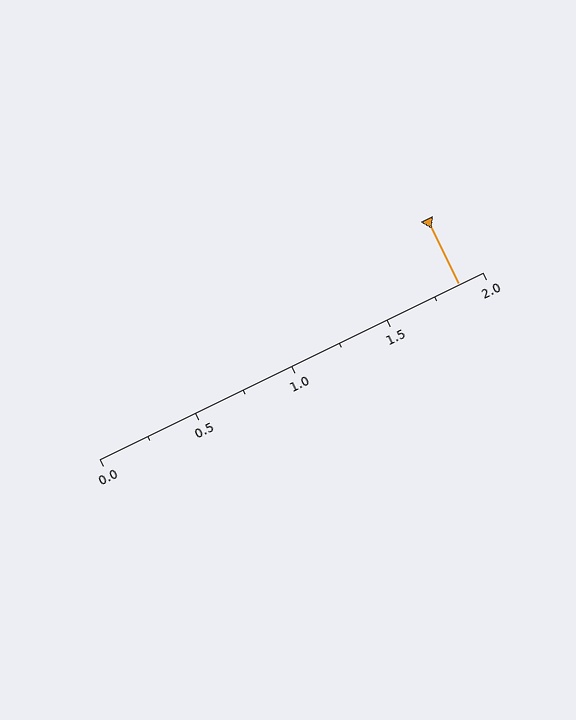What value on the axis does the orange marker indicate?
The marker indicates approximately 1.88.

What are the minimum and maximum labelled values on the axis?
The axis runs from 0.0 to 2.0.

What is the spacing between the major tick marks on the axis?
The major ticks are spaced 0.5 apart.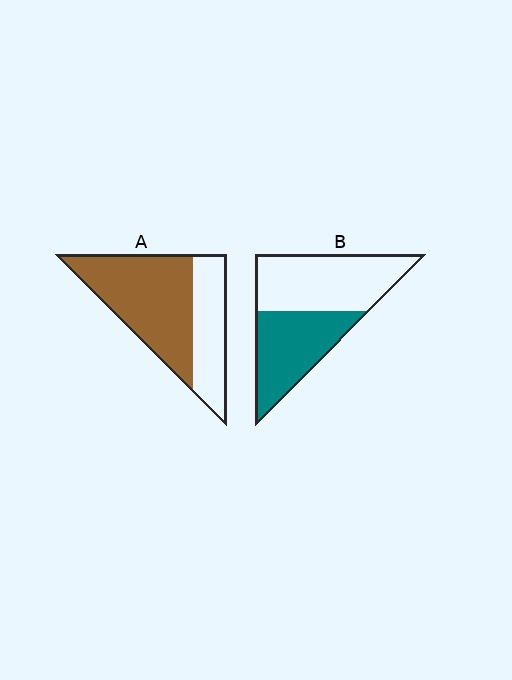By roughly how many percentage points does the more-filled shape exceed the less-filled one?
By roughly 20 percentage points (A over B).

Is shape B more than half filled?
No.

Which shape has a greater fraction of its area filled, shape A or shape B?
Shape A.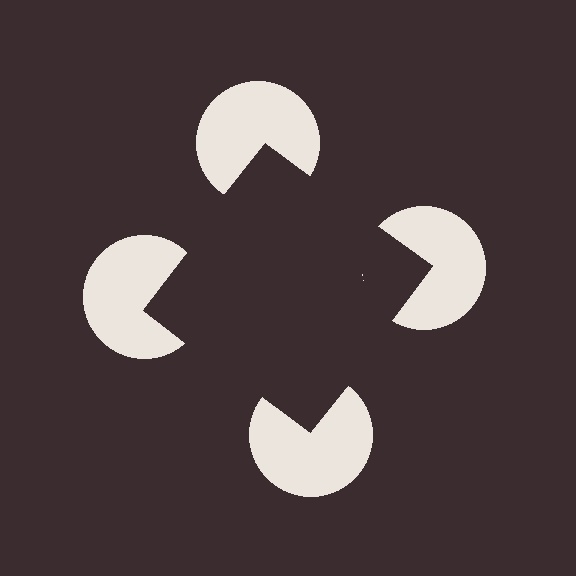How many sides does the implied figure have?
4 sides.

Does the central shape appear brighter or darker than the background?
It typically appears slightly darker than the background, even though no actual brightness change is drawn.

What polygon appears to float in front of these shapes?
An illusory square — its edges are inferred from the aligned wedge cuts in the pac-man discs, not physically drawn.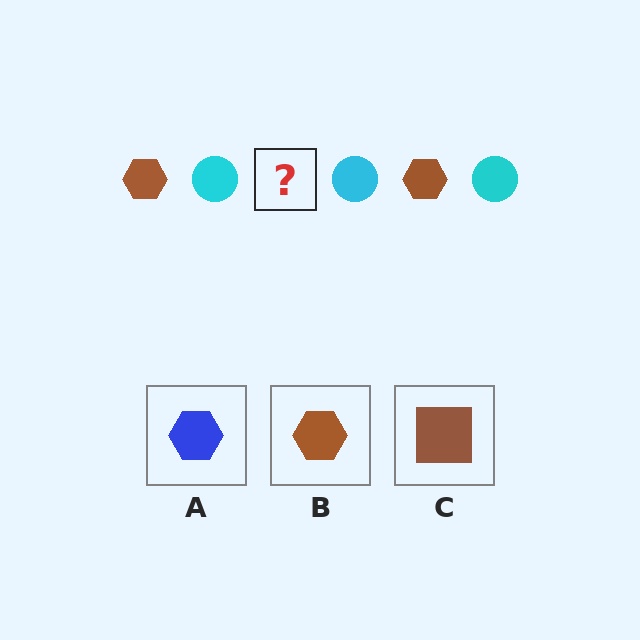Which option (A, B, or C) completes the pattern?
B.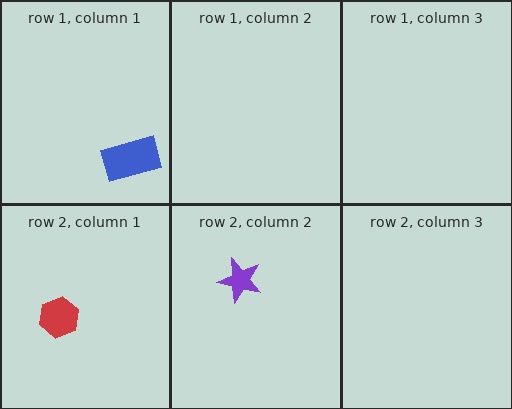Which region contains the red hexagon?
The row 2, column 1 region.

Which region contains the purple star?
The row 2, column 2 region.